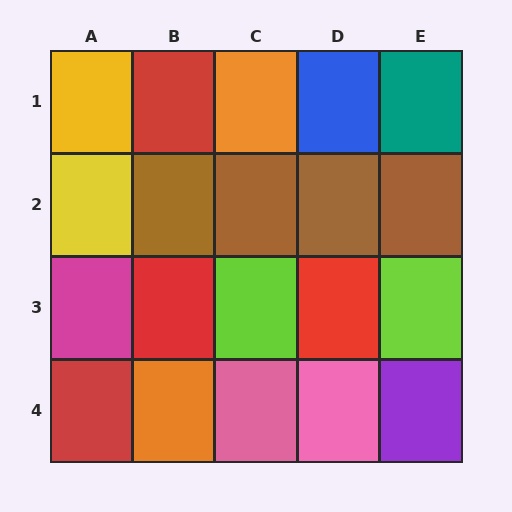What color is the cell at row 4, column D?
Pink.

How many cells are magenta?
1 cell is magenta.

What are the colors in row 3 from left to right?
Magenta, red, lime, red, lime.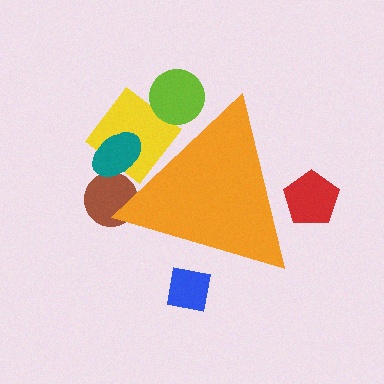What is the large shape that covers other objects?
An orange triangle.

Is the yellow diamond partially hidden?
Yes, the yellow diamond is partially hidden behind the orange triangle.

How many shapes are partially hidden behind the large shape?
6 shapes are partially hidden.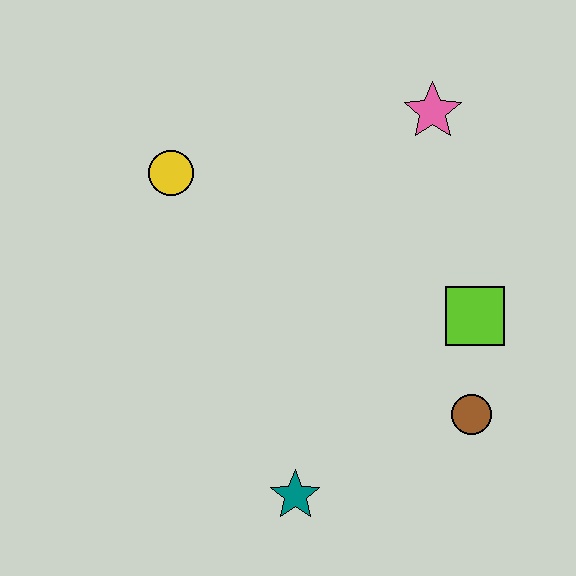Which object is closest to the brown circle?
The lime square is closest to the brown circle.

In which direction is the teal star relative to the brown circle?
The teal star is to the left of the brown circle.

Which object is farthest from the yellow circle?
The brown circle is farthest from the yellow circle.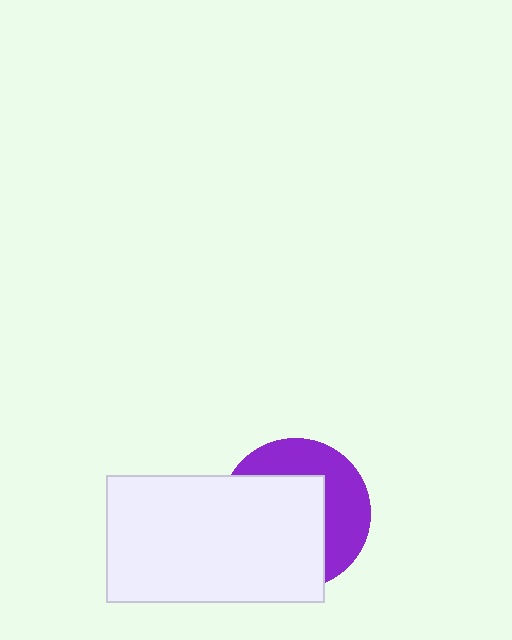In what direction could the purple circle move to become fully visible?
The purple circle could move toward the upper-right. That would shift it out from behind the white rectangle entirely.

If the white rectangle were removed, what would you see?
You would see the complete purple circle.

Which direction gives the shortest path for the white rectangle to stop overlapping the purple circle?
Moving toward the lower-left gives the shortest separation.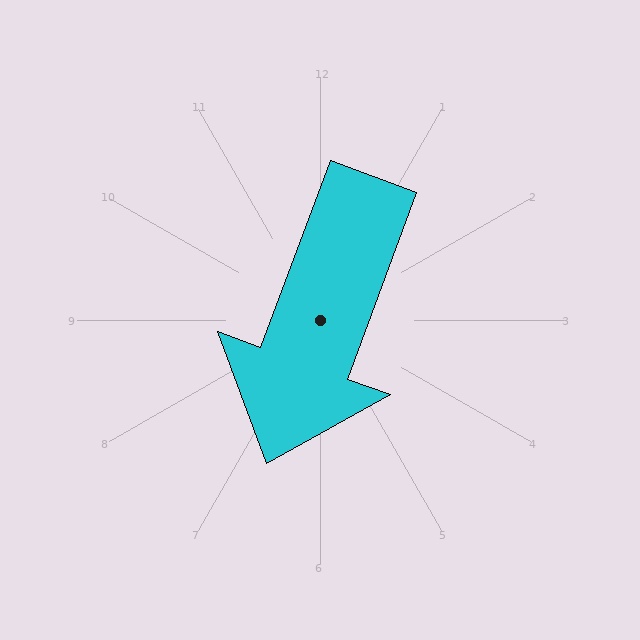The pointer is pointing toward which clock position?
Roughly 7 o'clock.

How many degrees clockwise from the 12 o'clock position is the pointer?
Approximately 200 degrees.